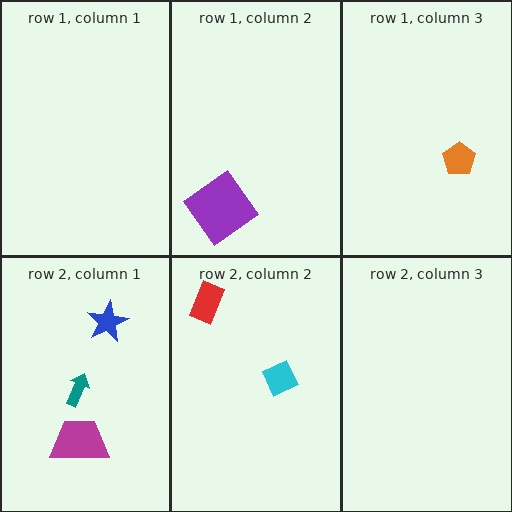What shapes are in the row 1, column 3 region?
The orange pentagon.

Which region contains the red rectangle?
The row 2, column 2 region.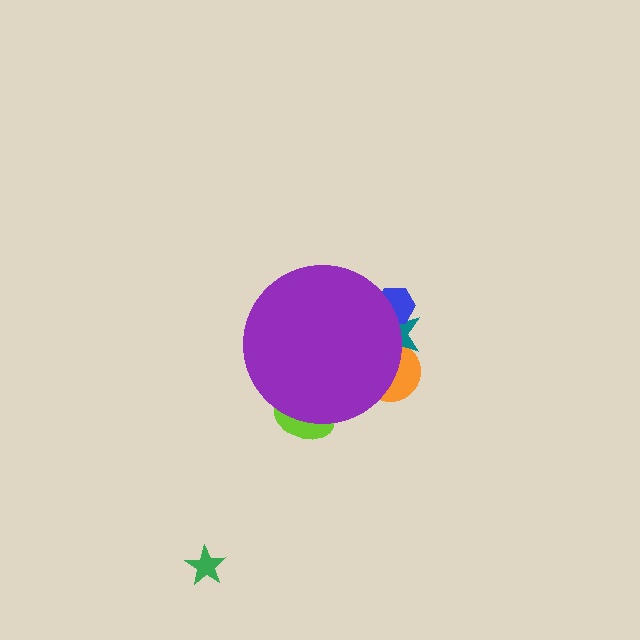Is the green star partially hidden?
No, the green star is fully visible.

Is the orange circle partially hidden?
Yes, the orange circle is partially hidden behind the purple circle.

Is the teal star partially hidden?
Yes, the teal star is partially hidden behind the purple circle.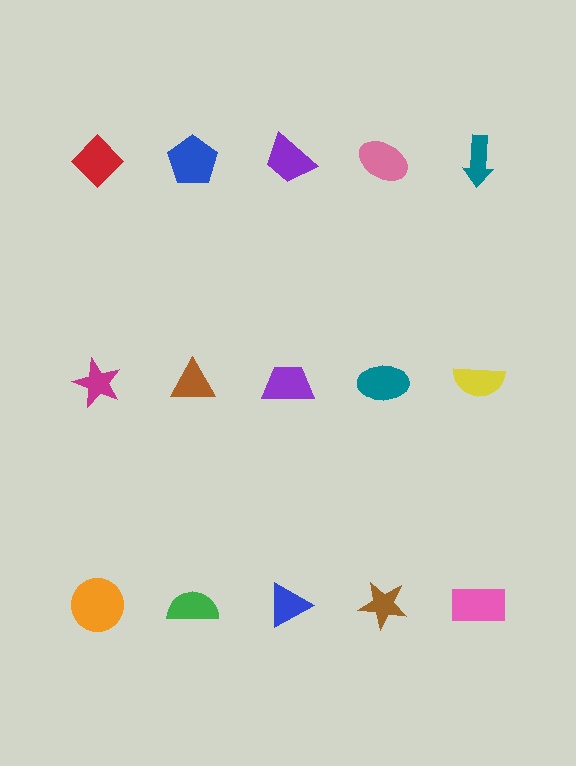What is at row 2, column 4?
A teal ellipse.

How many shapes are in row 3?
5 shapes.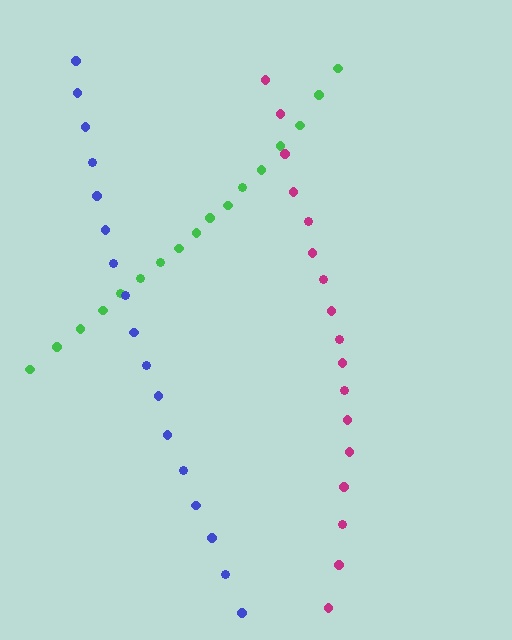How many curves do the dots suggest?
There are 3 distinct paths.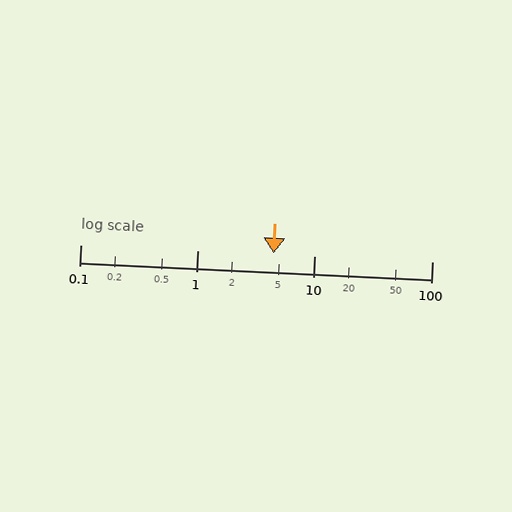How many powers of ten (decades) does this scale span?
The scale spans 3 decades, from 0.1 to 100.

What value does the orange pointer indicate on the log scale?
The pointer indicates approximately 4.5.